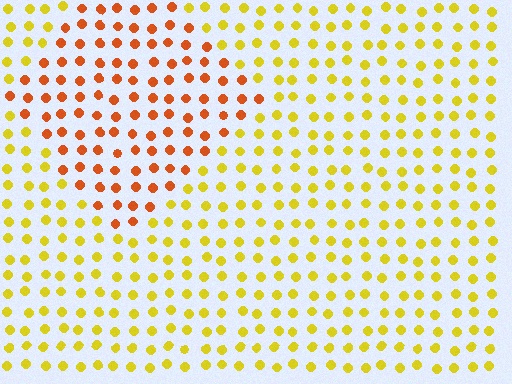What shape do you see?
I see a diamond.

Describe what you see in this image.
The image is filled with small yellow elements in a uniform arrangement. A diamond-shaped region is visible where the elements are tinted to a slightly different hue, forming a subtle color boundary.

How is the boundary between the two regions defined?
The boundary is defined purely by a slight shift in hue (about 40 degrees). Spacing, size, and orientation are identical on both sides.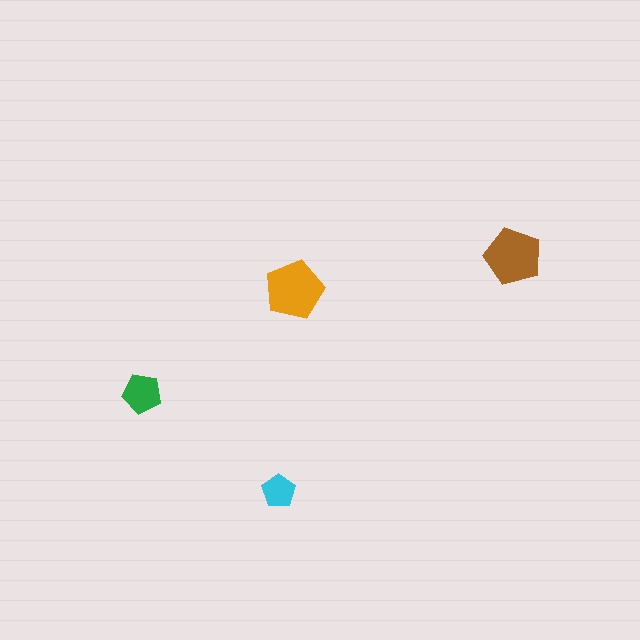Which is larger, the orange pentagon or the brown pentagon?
The orange one.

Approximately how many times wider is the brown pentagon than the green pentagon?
About 1.5 times wider.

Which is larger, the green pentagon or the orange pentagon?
The orange one.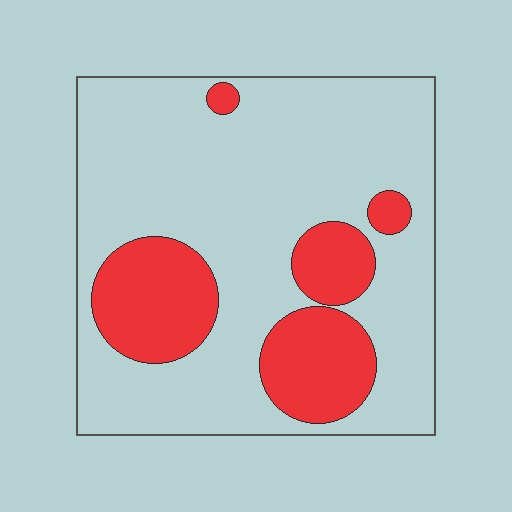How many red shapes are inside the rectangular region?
5.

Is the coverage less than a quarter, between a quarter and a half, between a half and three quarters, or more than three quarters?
Less than a quarter.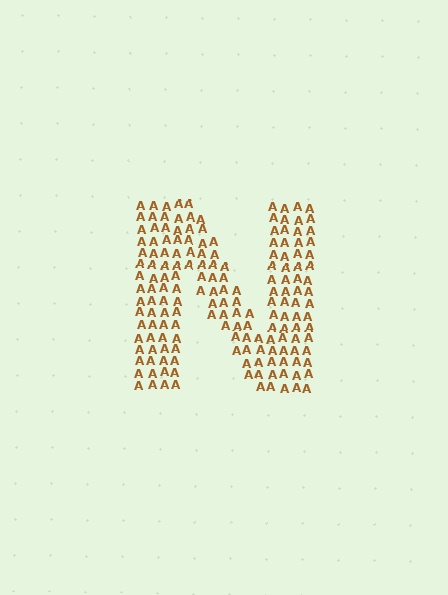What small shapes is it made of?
It is made of small letter A's.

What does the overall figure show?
The overall figure shows the letter N.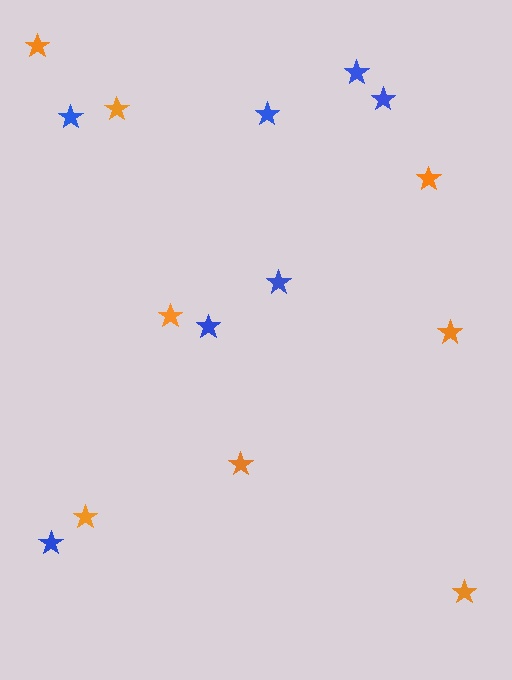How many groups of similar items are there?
There are 2 groups: one group of orange stars (8) and one group of blue stars (7).